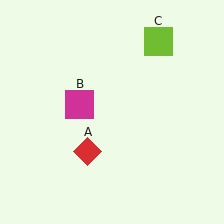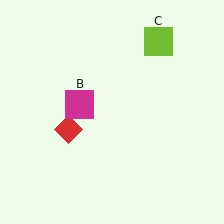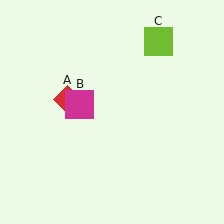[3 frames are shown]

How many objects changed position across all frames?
1 object changed position: red diamond (object A).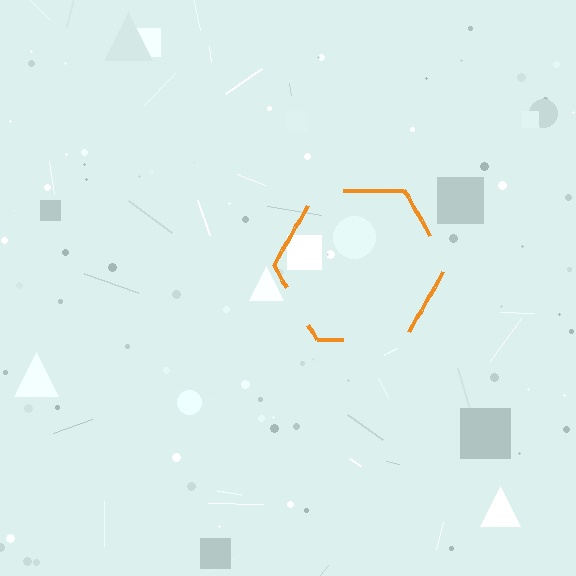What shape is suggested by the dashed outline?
The dashed outline suggests a hexagon.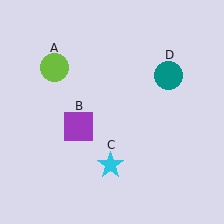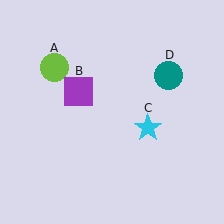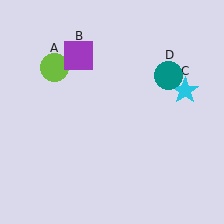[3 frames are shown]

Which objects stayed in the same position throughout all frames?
Lime circle (object A) and teal circle (object D) remained stationary.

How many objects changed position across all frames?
2 objects changed position: purple square (object B), cyan star (object C).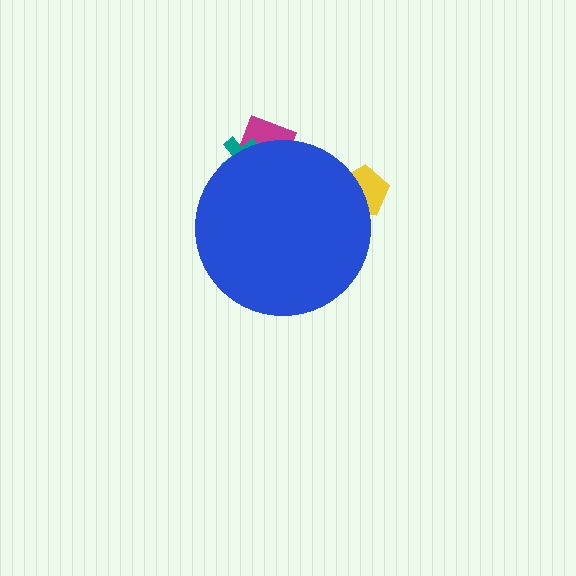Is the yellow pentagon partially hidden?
Yes, the yellow pentagon is partially hidden behind the blue circle.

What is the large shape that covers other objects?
A blue circle.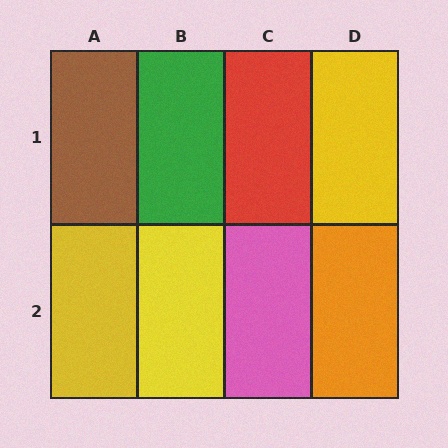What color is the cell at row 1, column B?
Green.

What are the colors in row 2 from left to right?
Yellow, yellow, pink, orange.